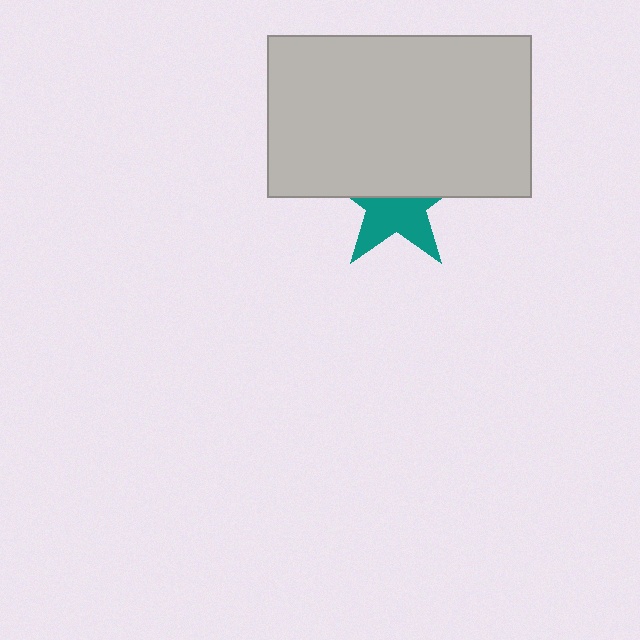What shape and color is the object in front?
The object in front is a light gray rectangle.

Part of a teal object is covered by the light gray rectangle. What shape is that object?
It is a star.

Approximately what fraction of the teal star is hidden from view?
Roughly 49% of the teal star is hidden behind the light gray rectangle.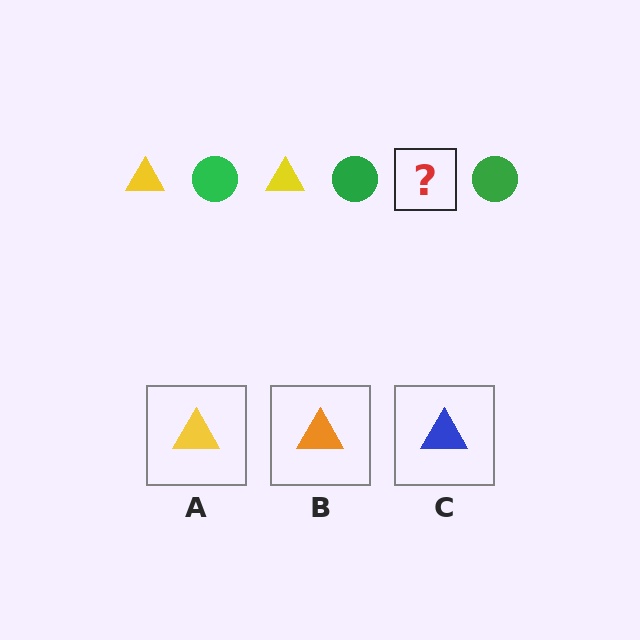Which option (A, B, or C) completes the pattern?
A.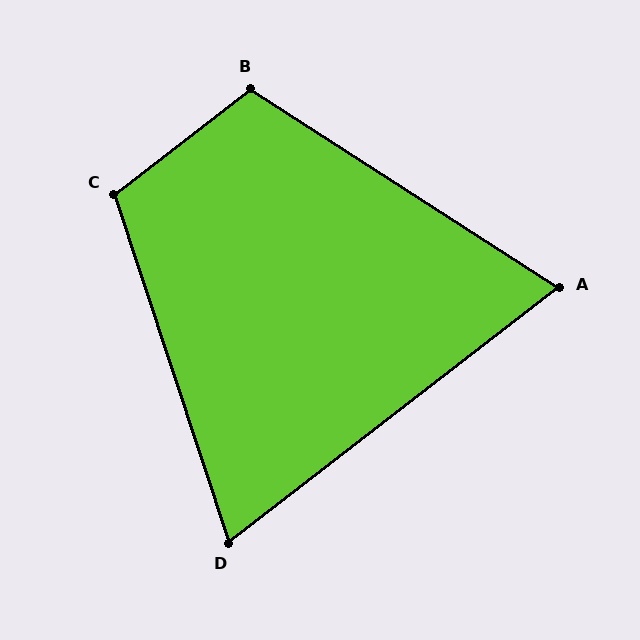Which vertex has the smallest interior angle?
A, at approximately 71 degrees.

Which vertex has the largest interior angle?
C, at approximately 109 degrees.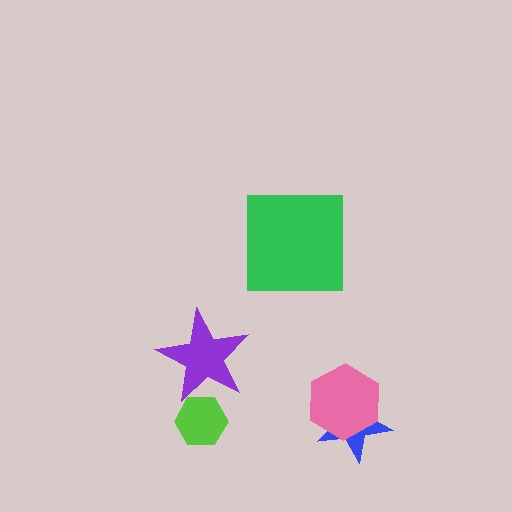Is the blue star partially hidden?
Yes, it is partially covered by another shape.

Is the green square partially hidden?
No, no other shape covers it.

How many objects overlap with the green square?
0 objects overlap with the green square.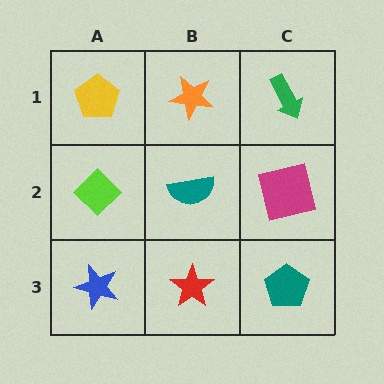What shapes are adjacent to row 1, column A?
A lime diamond (row 2, column A), an orange star (row 1, column B).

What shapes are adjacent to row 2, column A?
A yellow pentagon (row 1, column A), a blue star (row 3, column A), a teal semicircle (row 2, column B).